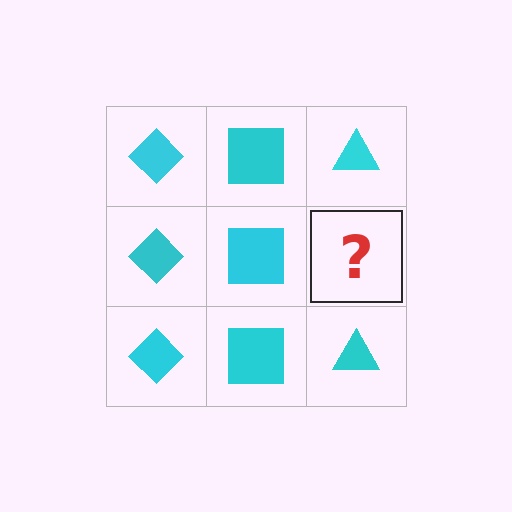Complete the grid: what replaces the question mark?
The question mark should be replaced with a cyan triangle.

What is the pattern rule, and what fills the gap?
The rule is that each column has a consistent shape. The gap should be filled with a cyan triangle.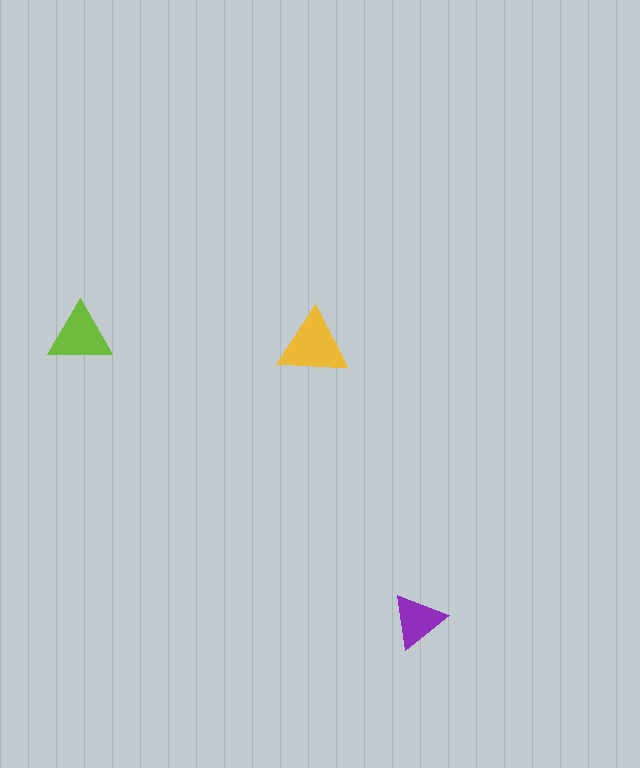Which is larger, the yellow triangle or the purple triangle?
The yellow one.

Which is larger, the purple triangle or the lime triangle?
The lime one.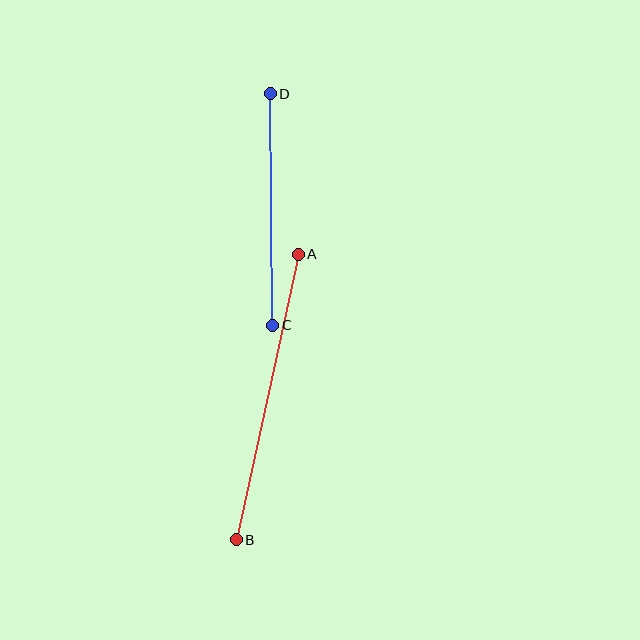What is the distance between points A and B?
The distance is approximately 292 pixels.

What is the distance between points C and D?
The distance is approximately 232 pixels.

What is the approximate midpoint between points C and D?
The midpoint is at approximately (272, 210) pixels.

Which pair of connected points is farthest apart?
Points A and B are farthest apart.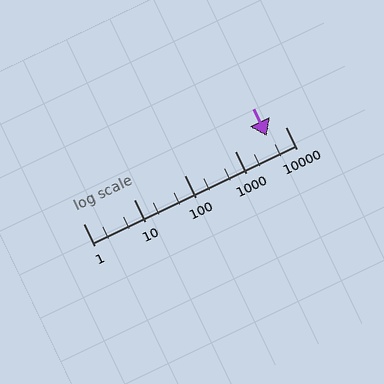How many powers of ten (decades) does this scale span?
The scale spans 4 decades, from 1 to 10000.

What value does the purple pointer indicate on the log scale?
The pointer indicates approximately 4300.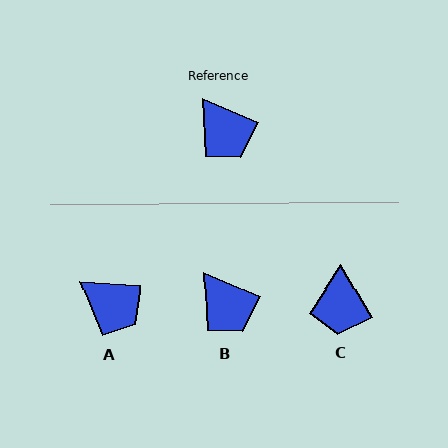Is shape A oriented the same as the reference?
No, it is off by about 20 degrees.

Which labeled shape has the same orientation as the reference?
B.